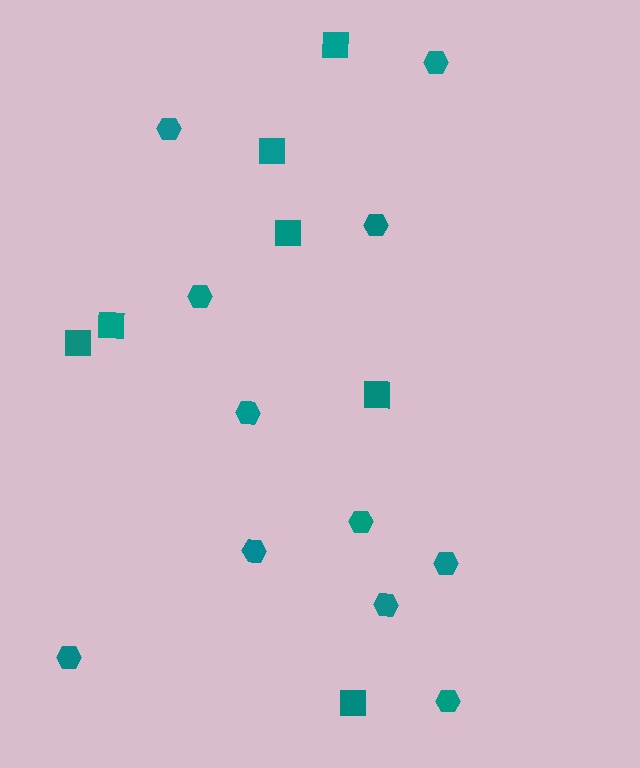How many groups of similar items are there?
There are 2 groups: one group of hexagons (11) and one group of squares (7).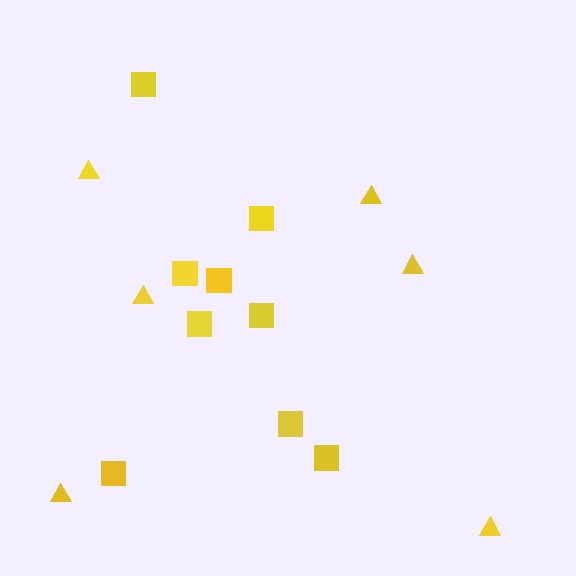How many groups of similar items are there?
There are 2 groups: one group of squares (9) and one group of triangles (6).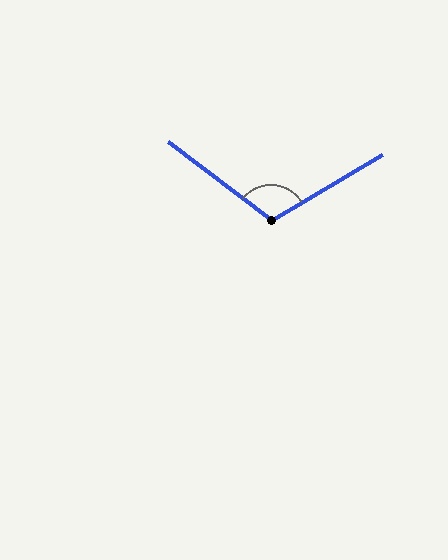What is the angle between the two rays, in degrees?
Approximately 112 degrees.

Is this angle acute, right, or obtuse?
It is obtuse.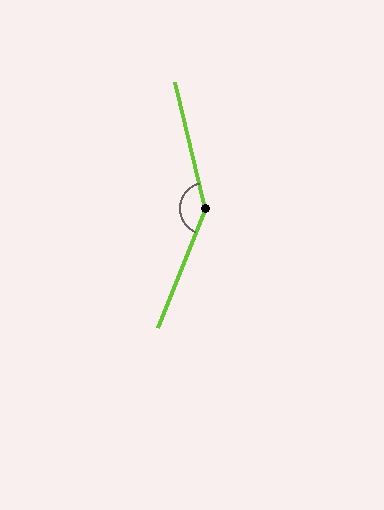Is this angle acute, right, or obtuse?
It is obtuse.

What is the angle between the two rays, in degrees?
Approximately 145 degrees.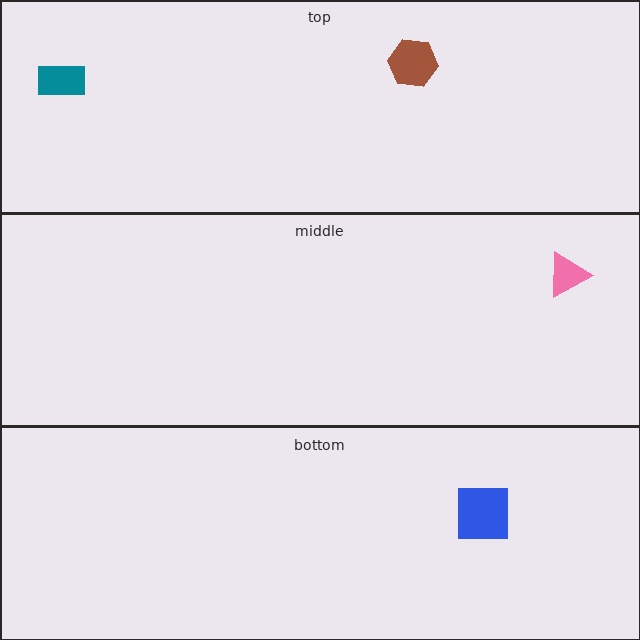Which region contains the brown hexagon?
The top region.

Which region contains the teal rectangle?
The top region.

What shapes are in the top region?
The brown hexagon, the teal rectangle.